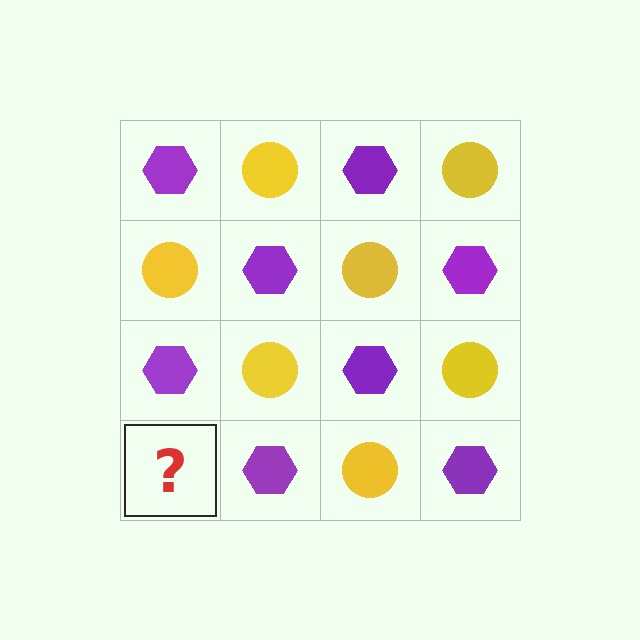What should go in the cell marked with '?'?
The missing cell should contain a yellow circle.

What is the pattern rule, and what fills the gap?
The rule is that it alternates purple hexagon and yellow circle in a checkerboard pattern. The gap should be filled with a yellow circle.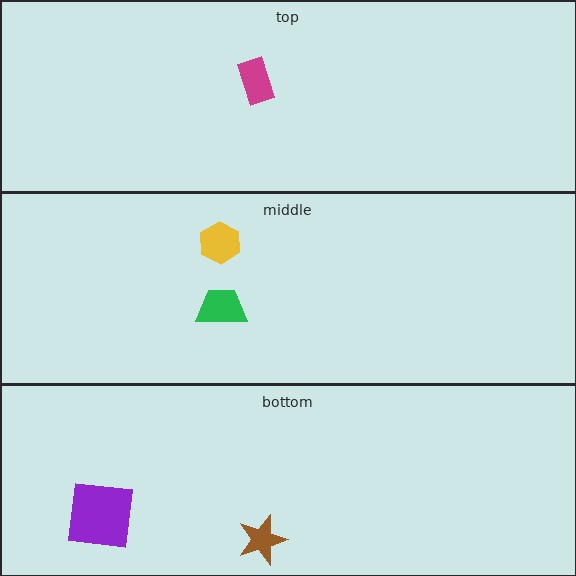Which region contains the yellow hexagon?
The middle region.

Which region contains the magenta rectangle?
The top region.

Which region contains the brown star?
The bottom region.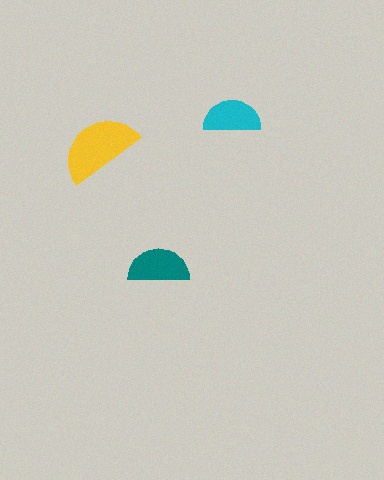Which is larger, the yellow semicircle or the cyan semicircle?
The yellow one.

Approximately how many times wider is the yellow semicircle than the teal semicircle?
About 1.5 times wider.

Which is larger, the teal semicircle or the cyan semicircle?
The teal one.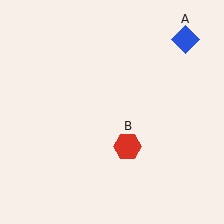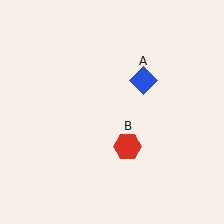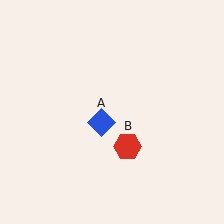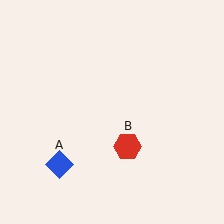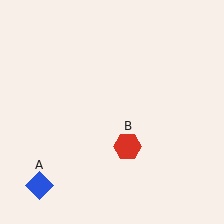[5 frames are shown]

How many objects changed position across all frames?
1 object changed position: blue diamond (object A).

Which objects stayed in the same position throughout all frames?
Red hexagon (object B) remained stationary.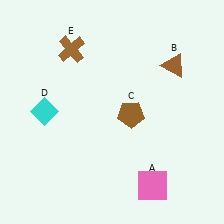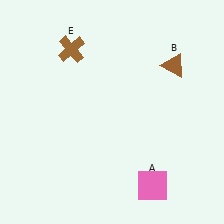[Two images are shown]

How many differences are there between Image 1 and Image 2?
There are 2 differences between the two images.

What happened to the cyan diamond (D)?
The cyan diamond (D) was removed in Image 2. It was in the top-left area of Image 1.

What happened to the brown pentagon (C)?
The brown pentagon (C) was removed in Image 2. It was in the bottom-right area of Image 1.